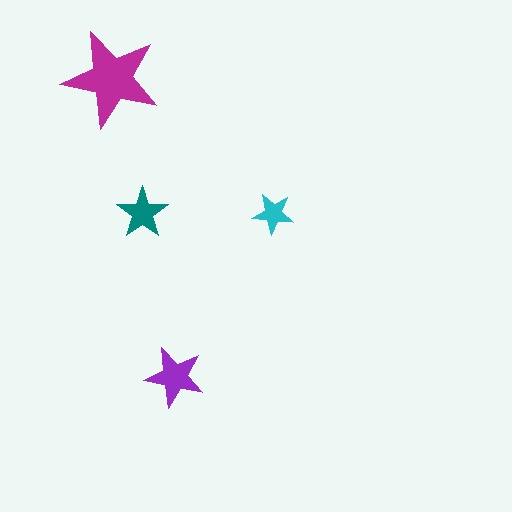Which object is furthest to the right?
The cyan star is rightmost.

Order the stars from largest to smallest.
the magenta one, the purple one, the teal one, the cyan one.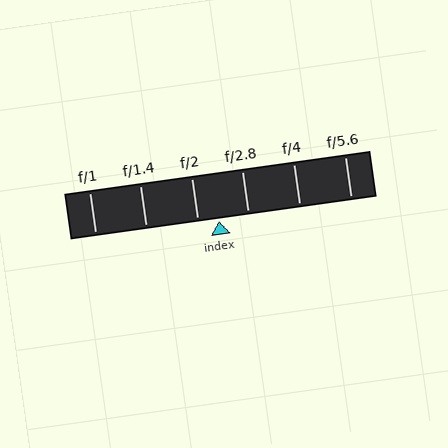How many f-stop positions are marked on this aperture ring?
There are 6 f-stop positions marked.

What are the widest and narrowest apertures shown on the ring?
The widest aperture shown is f/1 and the narrowest is f/5.6.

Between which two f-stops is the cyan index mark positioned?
The index mark is between f/2 and f/2.8.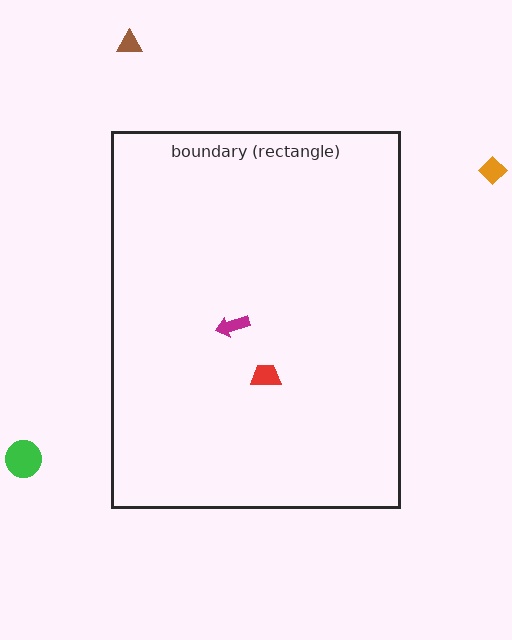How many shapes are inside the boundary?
2 inside, 3 outside.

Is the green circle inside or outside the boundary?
Outside.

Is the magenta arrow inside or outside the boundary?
Inside.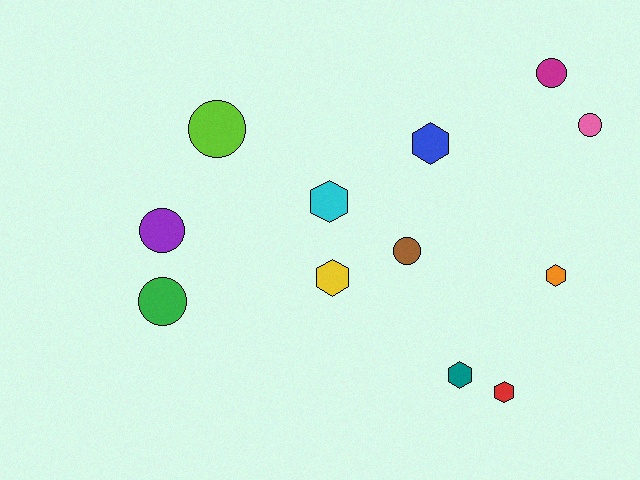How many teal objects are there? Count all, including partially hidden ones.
There is 1 teal object.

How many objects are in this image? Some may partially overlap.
There are 12 objects.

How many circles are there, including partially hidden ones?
There are 6 circles.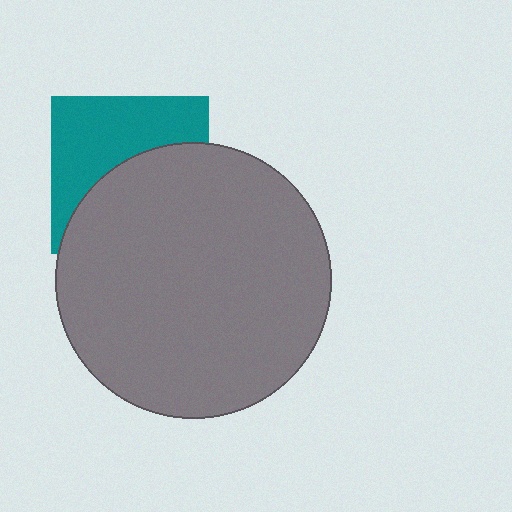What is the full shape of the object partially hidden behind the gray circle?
The partially hidden object is a teal square.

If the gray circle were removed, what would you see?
You would see the complete teal square.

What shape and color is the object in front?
The object in front is a gray circle.